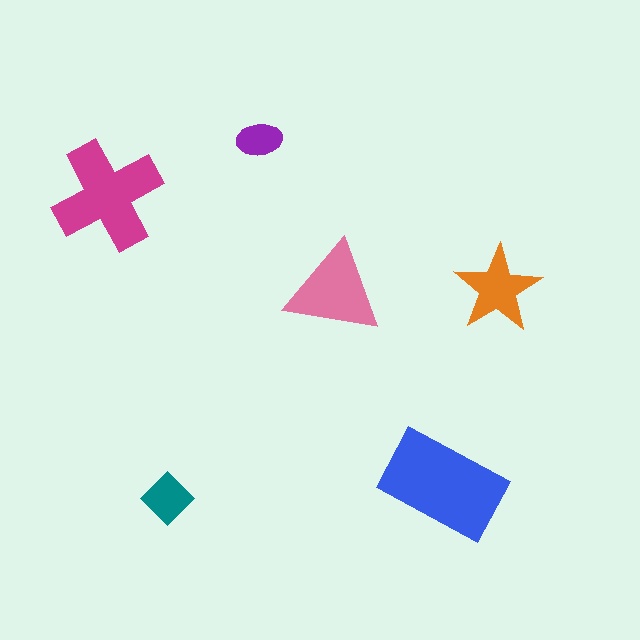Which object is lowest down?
The teal diamond is bottommost.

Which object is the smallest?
The purple ellipse.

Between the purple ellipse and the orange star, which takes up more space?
The orange star.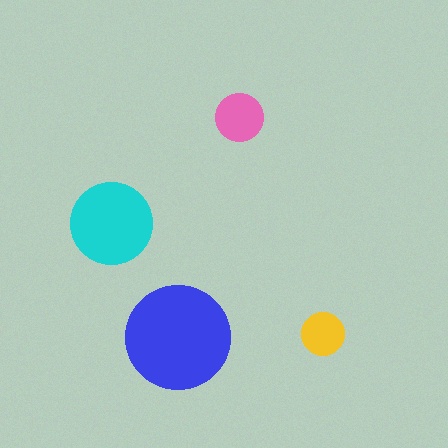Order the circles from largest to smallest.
the blue one, the cyan one, the pink one, the yellow one.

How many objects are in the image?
There are 4 objects in the image.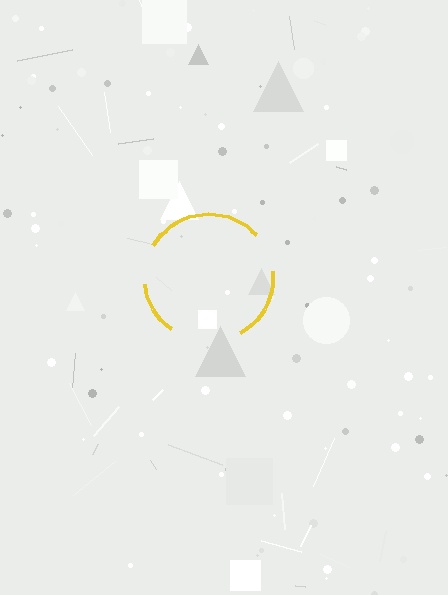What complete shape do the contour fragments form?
The contour fragments form a circle.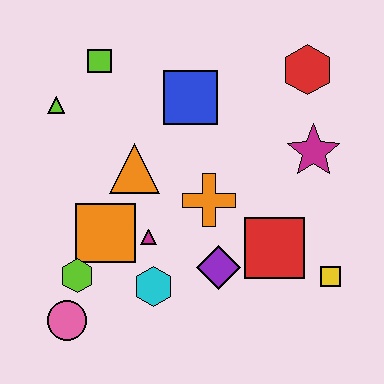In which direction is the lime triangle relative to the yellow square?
The lime triangle is to the left of the yellow square.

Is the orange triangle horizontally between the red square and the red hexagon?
No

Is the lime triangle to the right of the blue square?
No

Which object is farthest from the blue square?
The pink circle is farthest from the blue square.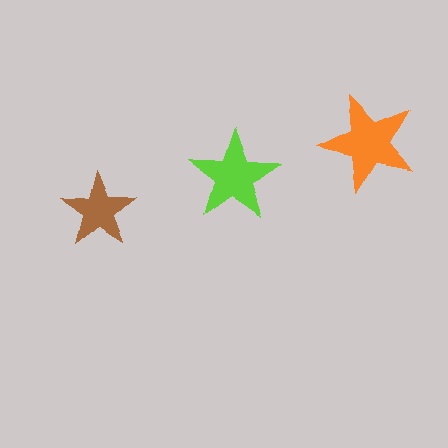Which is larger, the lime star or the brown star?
The lime one.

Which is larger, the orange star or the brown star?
The orange one.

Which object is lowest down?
The brown star is bottommost.